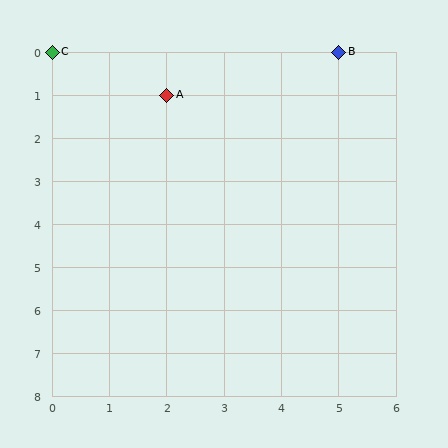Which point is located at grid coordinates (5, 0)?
Point B is at (5, 0).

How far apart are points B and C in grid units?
Points B and C are 5 columns apart.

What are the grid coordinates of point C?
Point C is at grid coordinates (0, 0).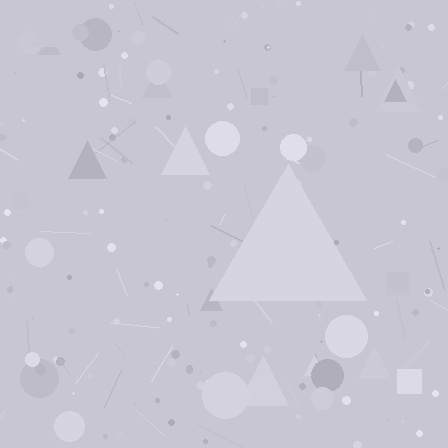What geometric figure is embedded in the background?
A triangle is embedded in the background.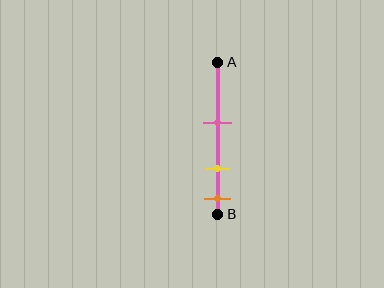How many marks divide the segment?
There are 3 marks dividing the segment.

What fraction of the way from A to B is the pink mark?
The pink mark is approximately 40% (0.4) of the way from A to B.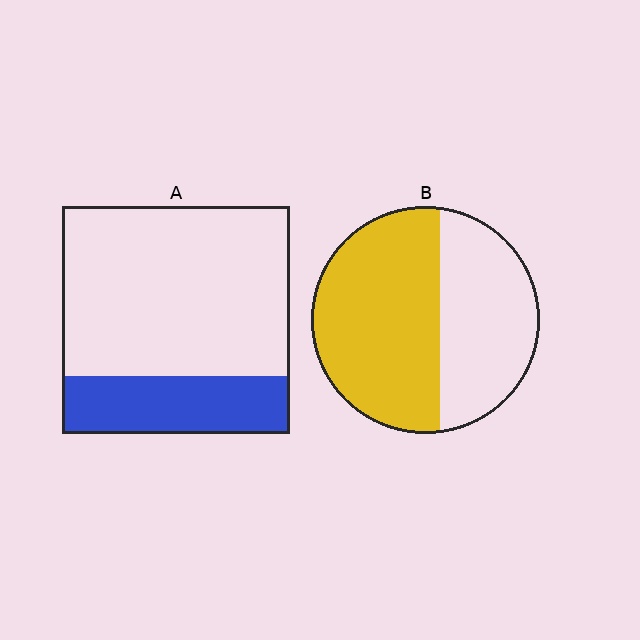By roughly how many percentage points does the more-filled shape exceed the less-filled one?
By roughly 35 percentage points (B over A).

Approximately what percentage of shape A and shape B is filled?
A is approximately 25% and B is approximately 60%.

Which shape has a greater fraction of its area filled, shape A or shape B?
Shape B.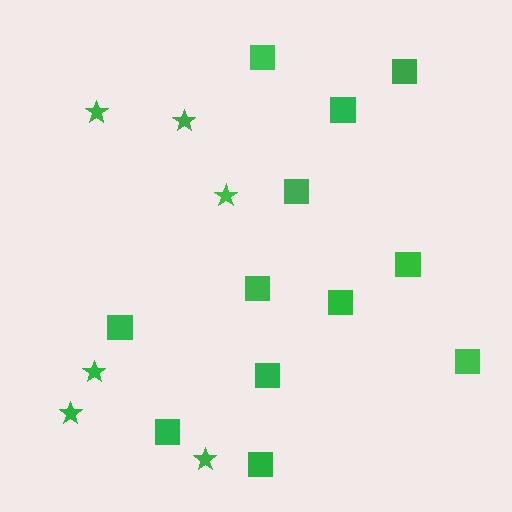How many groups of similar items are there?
There are 2 groups: one group of squares (12) and one group of stars (6).